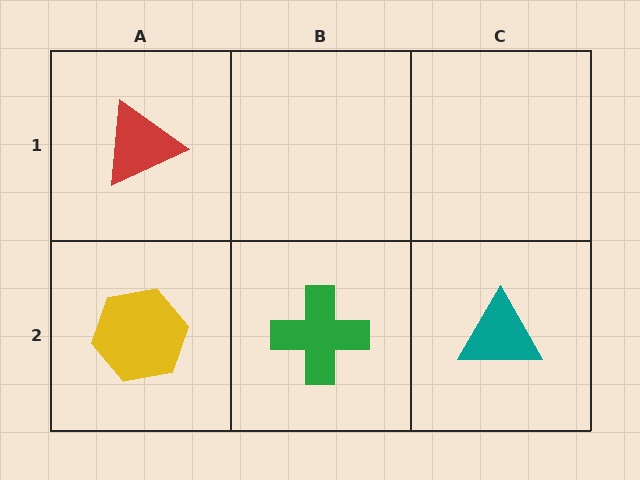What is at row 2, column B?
A green cross.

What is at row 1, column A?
A red triangle.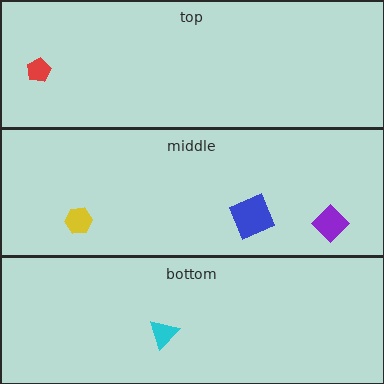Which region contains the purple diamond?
The middle region.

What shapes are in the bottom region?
The cyan triangle.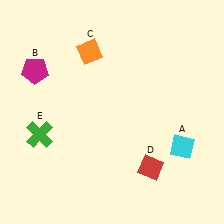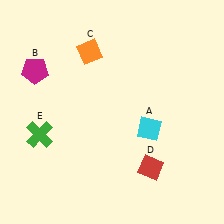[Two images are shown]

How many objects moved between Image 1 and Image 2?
1 object moved between the two images.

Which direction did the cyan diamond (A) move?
The cyan diamond (A) moved left.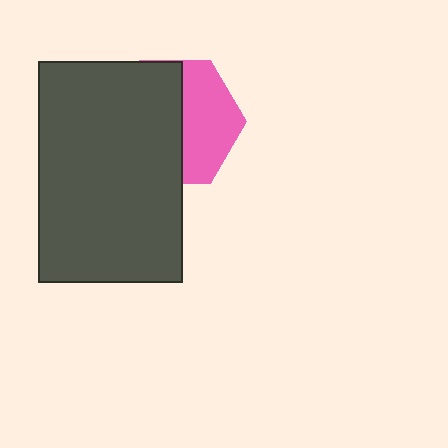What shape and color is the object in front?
The object in front is a dark gray rectangle.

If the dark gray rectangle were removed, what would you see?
You would see the complete pink hexagon.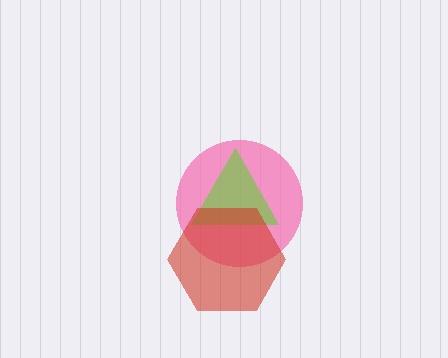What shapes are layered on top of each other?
The layered shapes are: a pink circle, a lime triangle, a red hexagon.